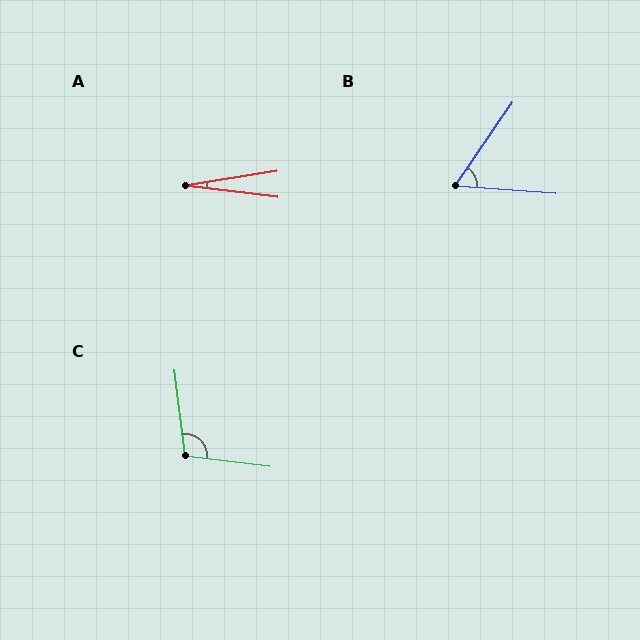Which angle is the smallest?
A, at approximately 16 degrees.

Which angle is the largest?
C, at approximately 104 degrees.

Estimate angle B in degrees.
Approximately 60 degrees.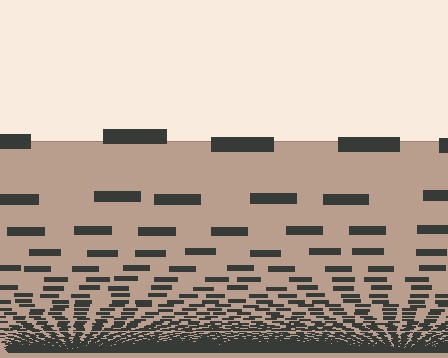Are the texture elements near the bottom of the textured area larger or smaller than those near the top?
Smaller. The gradient is inverted — elements near the bottom are smaller and denser.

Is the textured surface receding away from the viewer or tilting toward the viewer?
The surface appears to tilt toward the viewer. Texture elements get larger and sparser toward the top.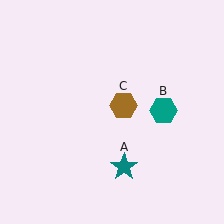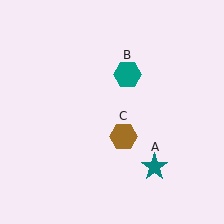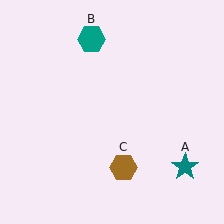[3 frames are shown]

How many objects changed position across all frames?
3 objects changed position: teal star (object A), teal hexagon (object B), brown hexagon (object C).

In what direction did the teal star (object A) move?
The teal star (object A) moved right.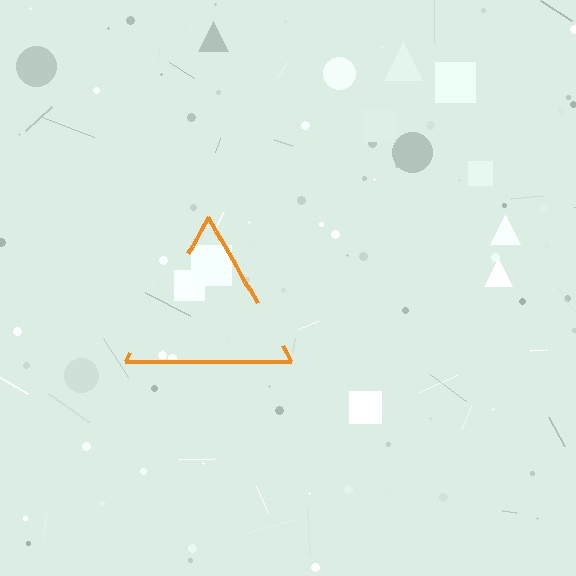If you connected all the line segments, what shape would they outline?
They would outline a triangle.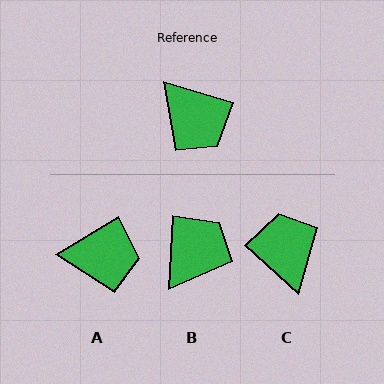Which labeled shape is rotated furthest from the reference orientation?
C, about 154 degrees away.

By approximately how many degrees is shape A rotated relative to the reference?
Approximately 48 degrees counter-clockwise.